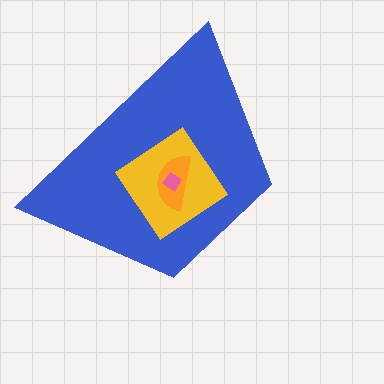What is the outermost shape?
The blue trapezoid.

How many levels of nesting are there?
4.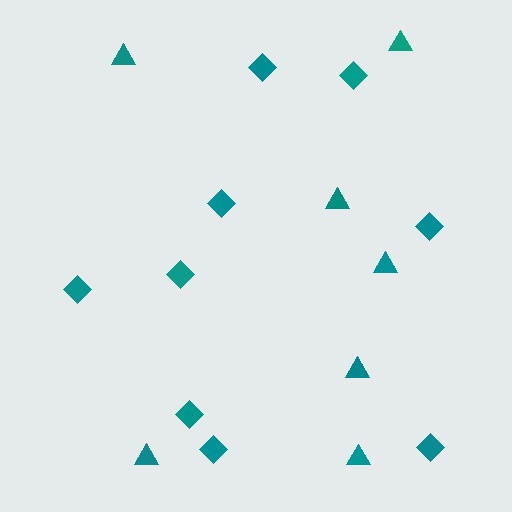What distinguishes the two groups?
There are 2 groups: one group of diamonds (9) and one group of triangles (7).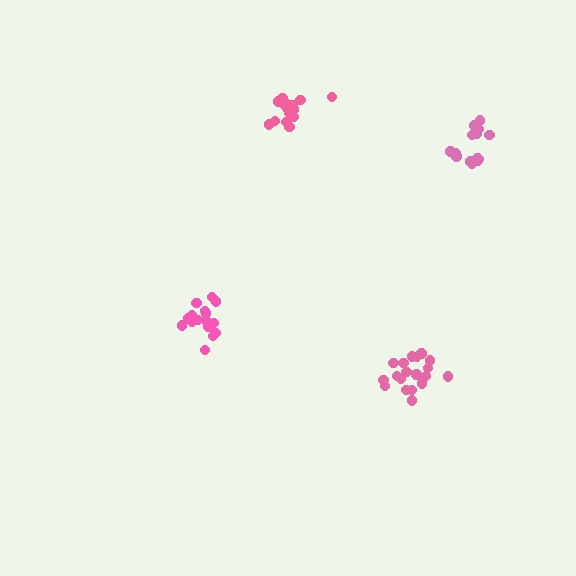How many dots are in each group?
Group 1: 19 dots, Group 2: 16 dots, Group 3: 14 dots, Group 4: 18 dots (67 total).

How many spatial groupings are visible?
There are 4 spatial groupings.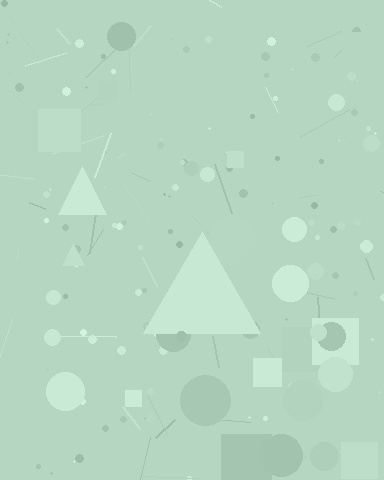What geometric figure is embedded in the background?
A triangle is embedded in the background.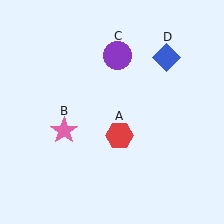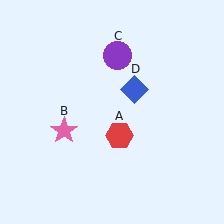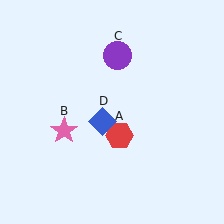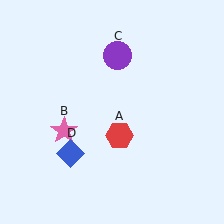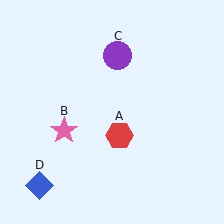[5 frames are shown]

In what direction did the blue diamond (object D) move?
The blue diamond (object D) moved down and to the left.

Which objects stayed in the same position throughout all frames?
Red hexagon (object A) and pink star (object B) and purple circle (object C) remained stationary.